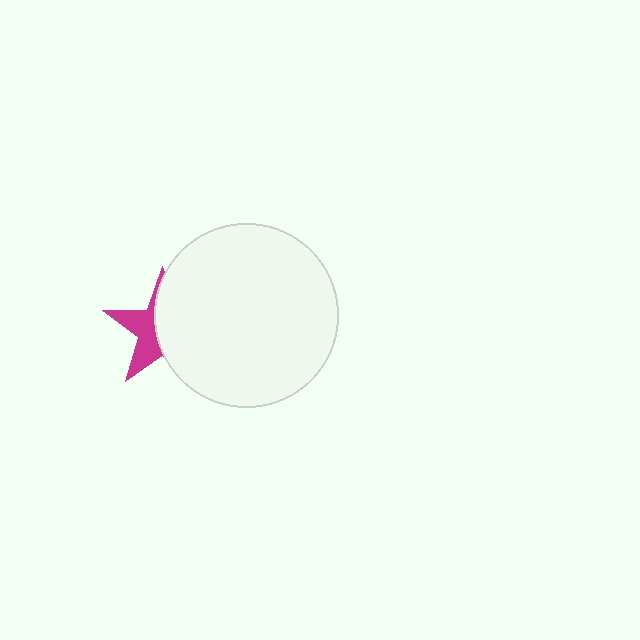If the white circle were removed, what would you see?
You would see the complete magenta star.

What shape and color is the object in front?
The object in front is a white circle.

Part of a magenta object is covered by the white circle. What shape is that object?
It is a star.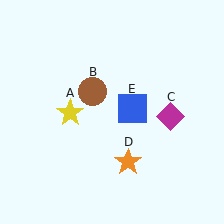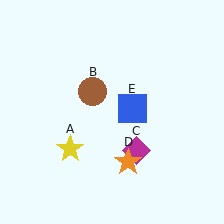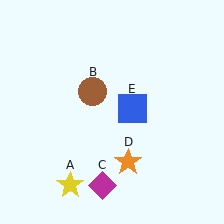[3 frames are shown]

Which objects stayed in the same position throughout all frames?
Brown circle (object B) and orange star (object D) and blue square (object E) remained stationary.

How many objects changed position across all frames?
2 objects changed position: yellow star (object A), magenta diamond (object C).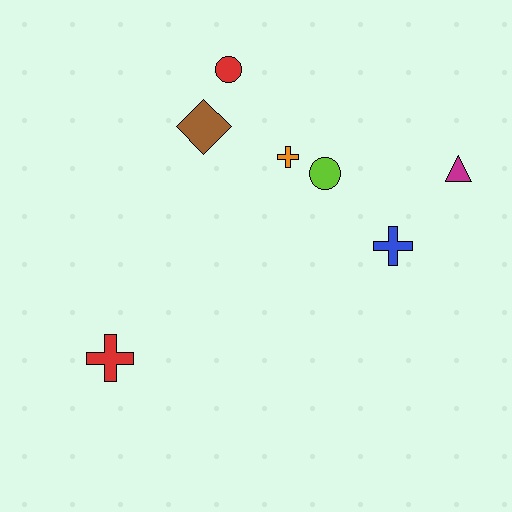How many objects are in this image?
There are 7 objects.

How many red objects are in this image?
There are 2 red objects.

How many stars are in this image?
There are no stars.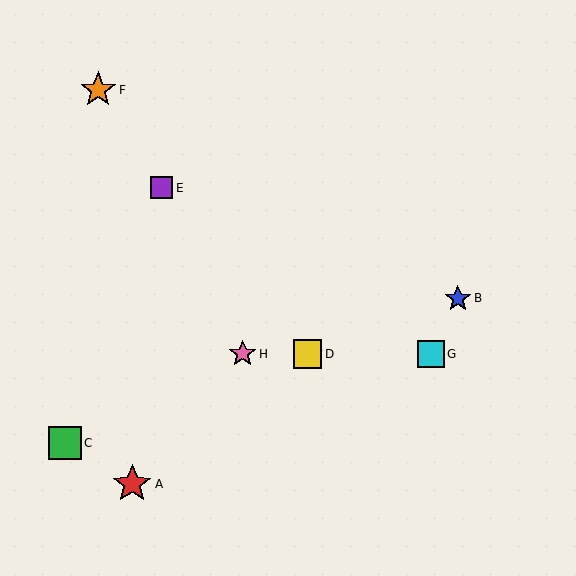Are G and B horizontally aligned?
No, G is at y≈354 and B is at y≈298.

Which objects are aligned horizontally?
Objects D, G, H are aligned horizontally.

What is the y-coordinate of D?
Object D is at y≈354.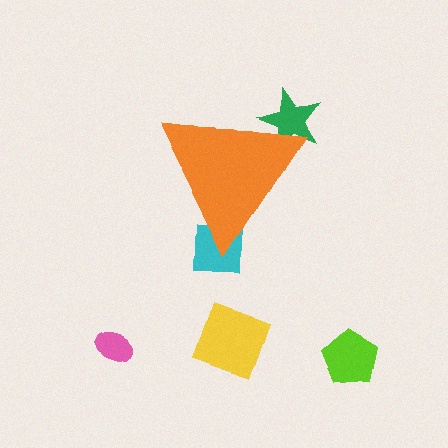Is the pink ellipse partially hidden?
No, the pink ellipse is fully visible.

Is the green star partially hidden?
Yes, the green star is partially hidden behind the orange triangle.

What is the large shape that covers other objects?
An orange triangle.